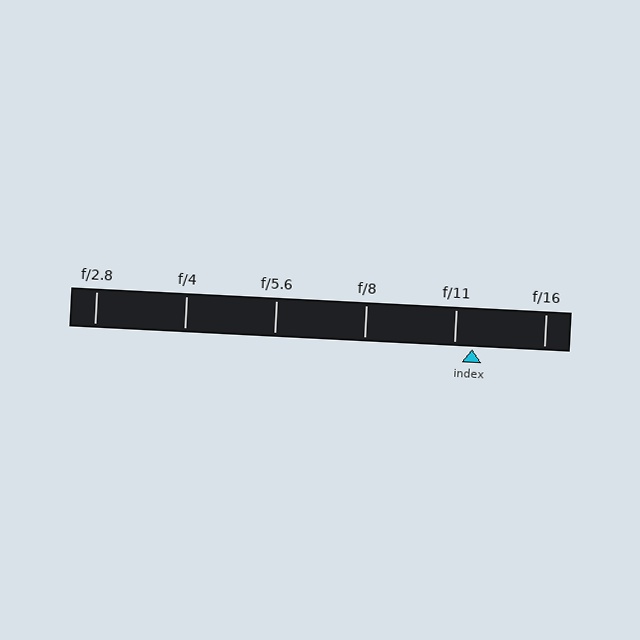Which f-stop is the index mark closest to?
The index mark is closest to f/11.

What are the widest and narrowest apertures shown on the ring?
The widest aperture shown is f/2.8 and the narrowest is f/16.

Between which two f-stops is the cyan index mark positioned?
The index mark is between f/11 and f/16.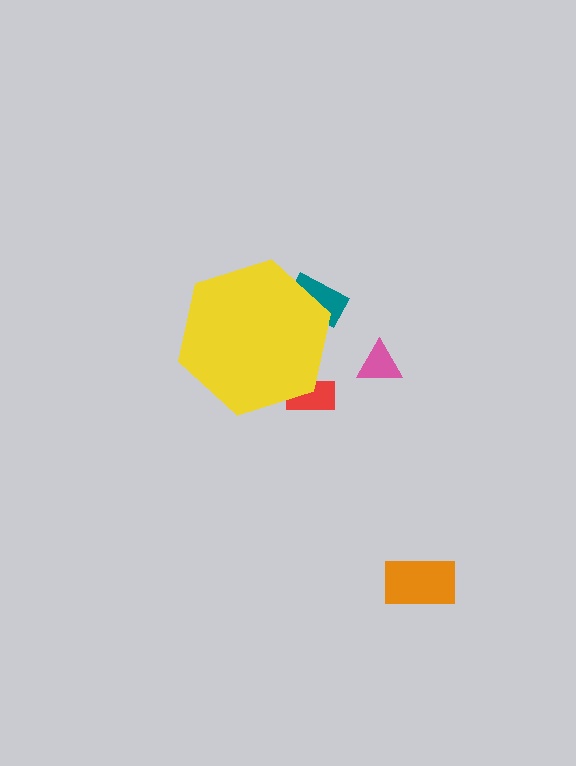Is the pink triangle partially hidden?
No, the pink triangle is fully visible.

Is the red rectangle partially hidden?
Yes, the red rectangle is partially hidden behind the yellow hexagon.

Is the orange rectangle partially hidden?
No, the orange rectangle is fully visible.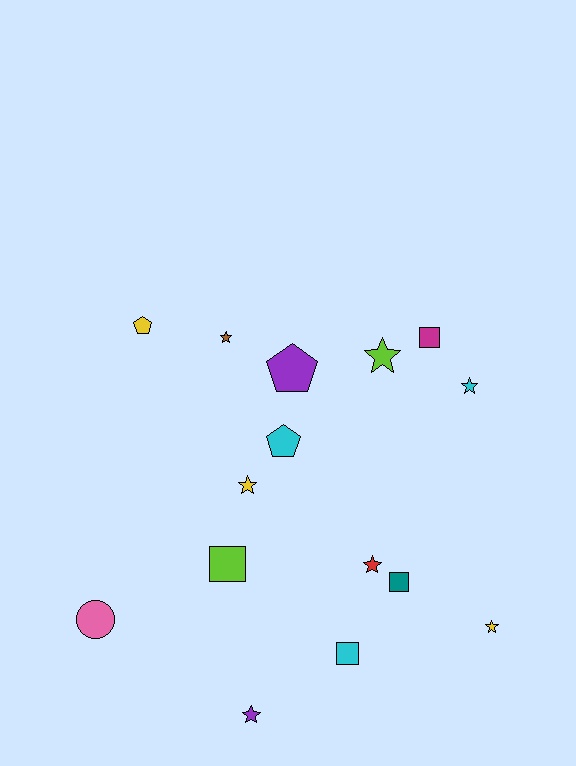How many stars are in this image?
There are 7 stars.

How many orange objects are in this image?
There are no orange objects.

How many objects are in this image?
There are 15 objects.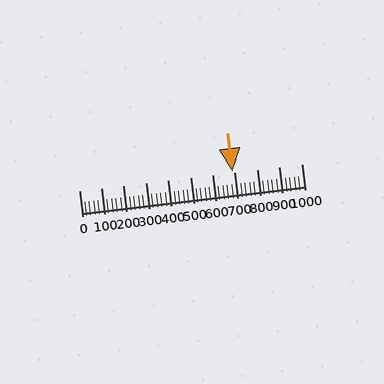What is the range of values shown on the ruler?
The ruler shows values from 0 to 1000.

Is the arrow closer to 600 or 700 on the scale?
The arrow is closer to 700.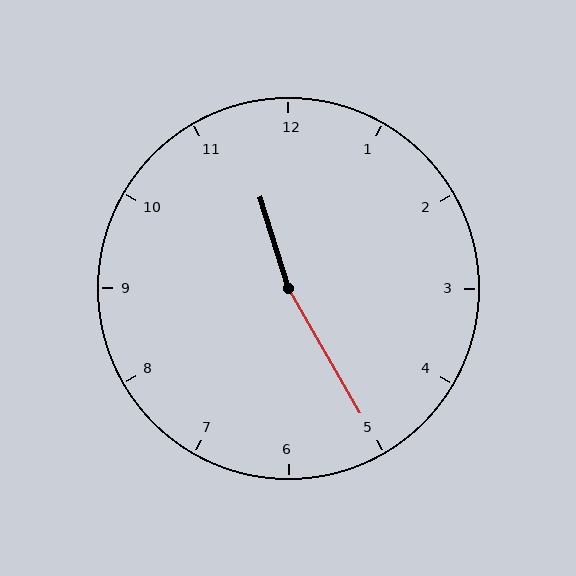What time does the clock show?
11:25.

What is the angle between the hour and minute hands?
Approximately 168 degrees.